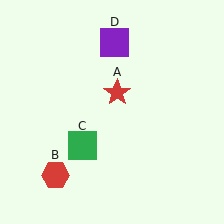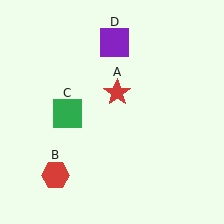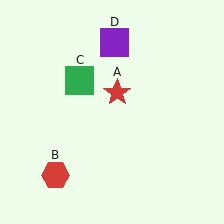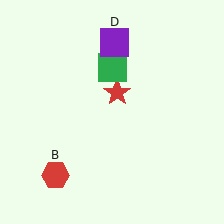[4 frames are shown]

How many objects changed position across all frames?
1 object changed position: green square (object C).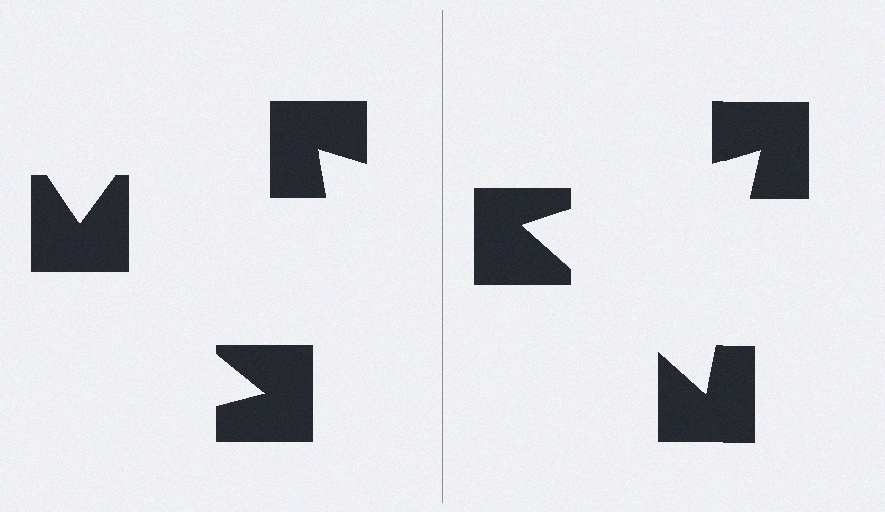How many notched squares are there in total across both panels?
6 — 3 on each side.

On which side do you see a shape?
An illusory triangle appears on the right side. On the left side the wedge cuts are rotated, so no coherent shape forms.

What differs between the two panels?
The notched squares are positioned identically on both sides; only the wedge orientations differ. On the right they align to a triangle; on the left they are misaligned.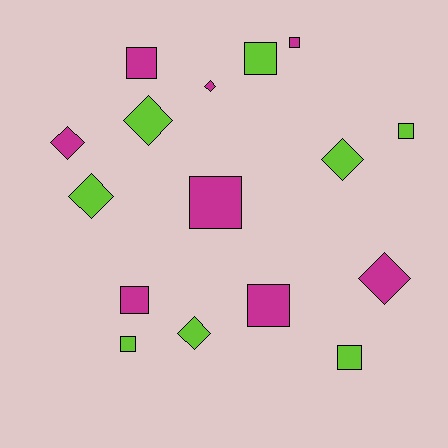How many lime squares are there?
There are 4 lime squares.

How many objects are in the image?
There are 16 objects.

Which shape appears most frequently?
Square, with 9 objects.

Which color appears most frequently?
Magenta, with 8 objects.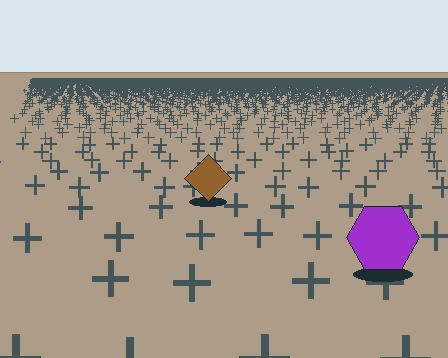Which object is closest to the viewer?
The purple hexagon is closest. The texture marks near it are larger and more spread out.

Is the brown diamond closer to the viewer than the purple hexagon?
No. The purple hexagon is closer — you can tell from the texture gradient: the ground texture is coarser near it.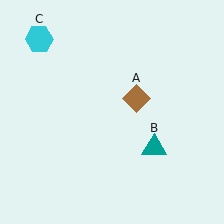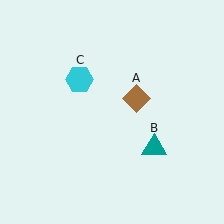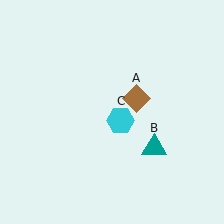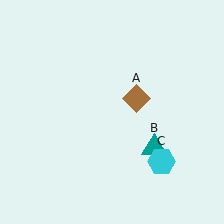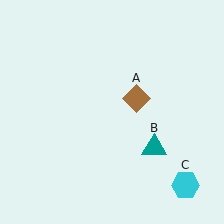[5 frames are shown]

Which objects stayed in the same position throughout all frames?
Brown diamond (object A) and teal triangle (object B) remained stationary.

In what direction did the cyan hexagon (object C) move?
The cyan hexagon (object C) moved down and to the right.